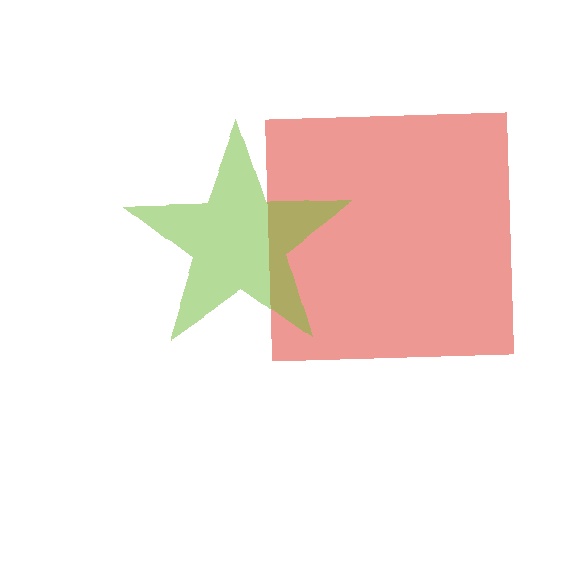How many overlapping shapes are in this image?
There are 2 overlapping shapes in the image.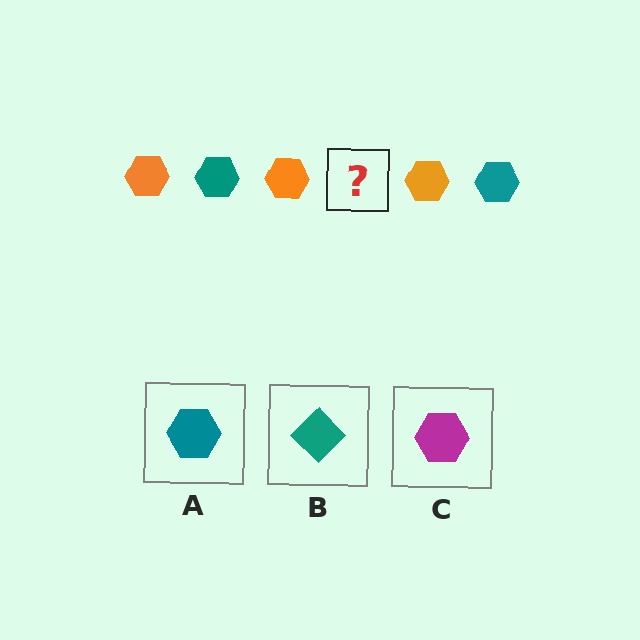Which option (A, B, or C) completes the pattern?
A.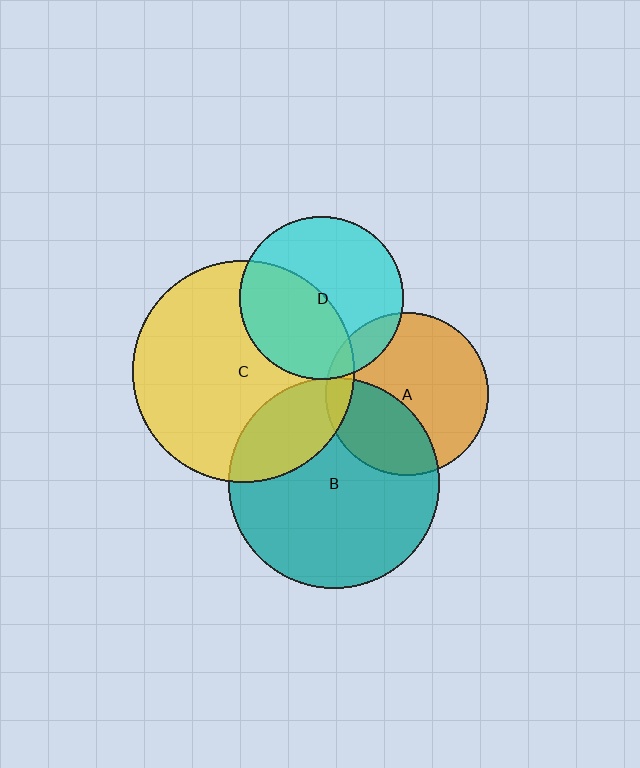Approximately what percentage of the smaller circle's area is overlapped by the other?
Approximately 45%.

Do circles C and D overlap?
Yes.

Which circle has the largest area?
Circle C (yellow).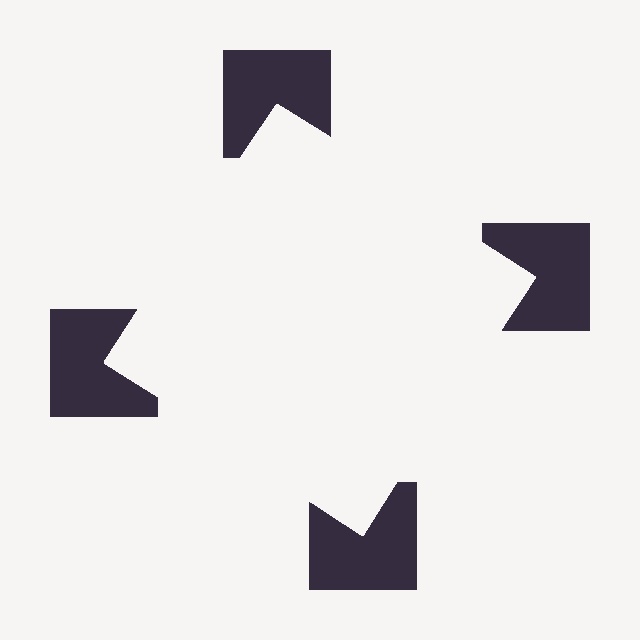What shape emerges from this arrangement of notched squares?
An illusory square — its edges are inferred from the aligned wedge cuts in the notched squares, not physically drawn.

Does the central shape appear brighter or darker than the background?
It typically appears slightly brighter than the background, even though no actual brightness change is drawn.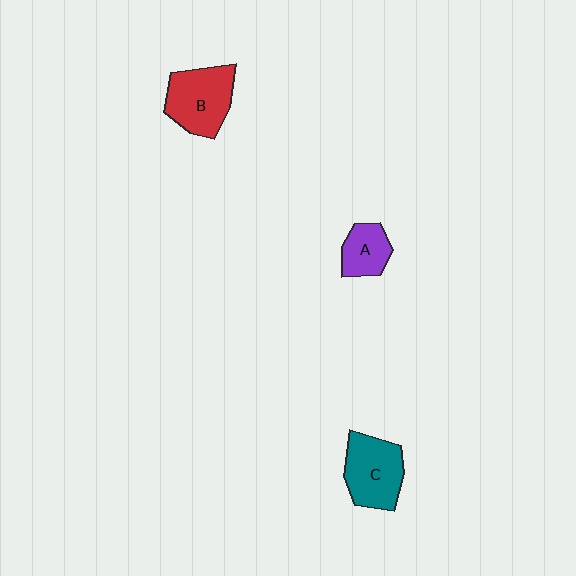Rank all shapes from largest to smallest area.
From largest to smallest: B (red), C (teal), A (purple).